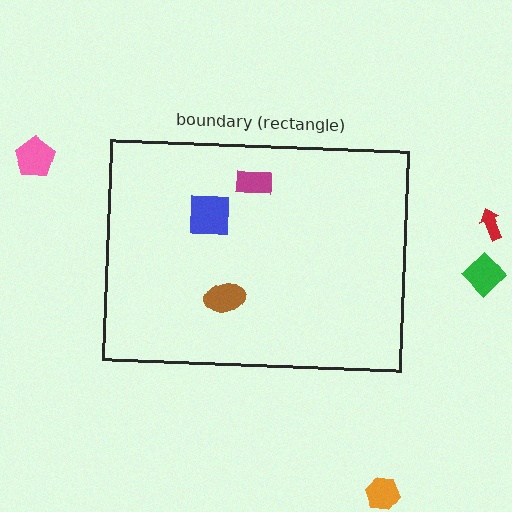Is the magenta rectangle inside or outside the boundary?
Inside.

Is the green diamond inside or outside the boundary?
Outside.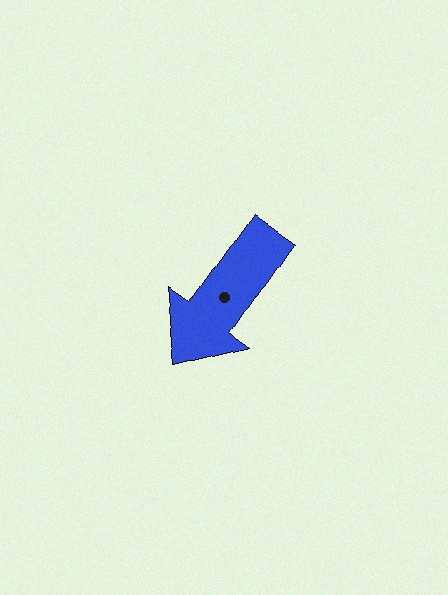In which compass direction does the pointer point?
Southwest.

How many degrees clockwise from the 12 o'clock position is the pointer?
Approximately 215 degrees.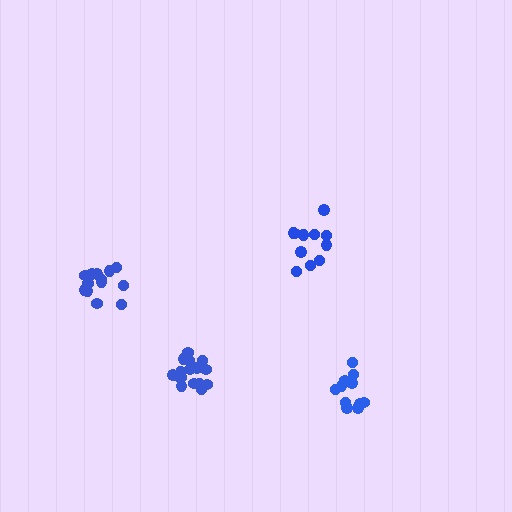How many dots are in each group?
Group 1: 11 dots, Group 2: 11 dots, Group 3: 16 dots, Group 4: 13 dots (51 total).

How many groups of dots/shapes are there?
There are 4 groups.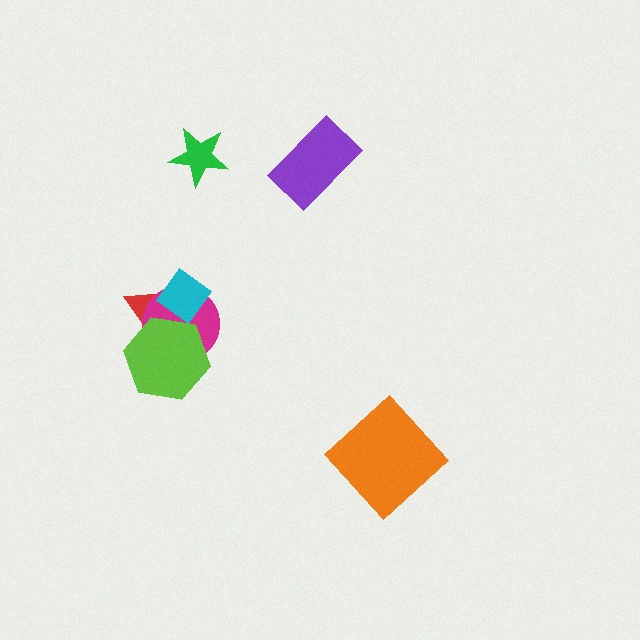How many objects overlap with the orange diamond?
0 objects overlap with the orange diamond.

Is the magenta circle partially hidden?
Yes, it is partially covered by another shape.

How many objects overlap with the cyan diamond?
2 objects overlap with the cyan diamond.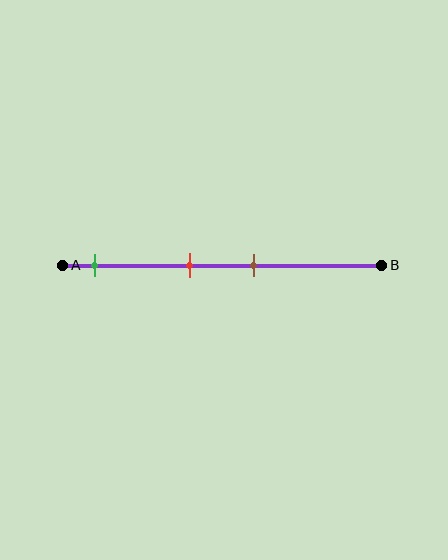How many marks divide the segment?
There are 3 marks dividing the segment.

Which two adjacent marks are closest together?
The red and brown marks are the closest adjacent pair.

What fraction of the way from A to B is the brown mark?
The brown mark is approximately 60% (0.6) of the way from A to B.